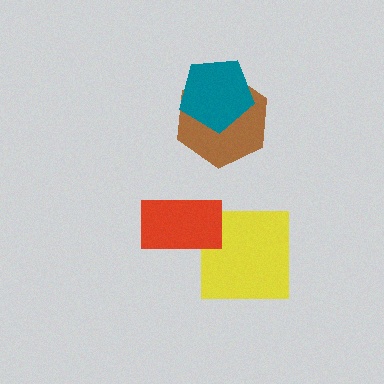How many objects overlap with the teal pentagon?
1 object overlaps with the teal pentagon.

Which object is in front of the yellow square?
The red rectangle is in front of the yellow square.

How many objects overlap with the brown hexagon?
1 object overlaps with the brown hexagon.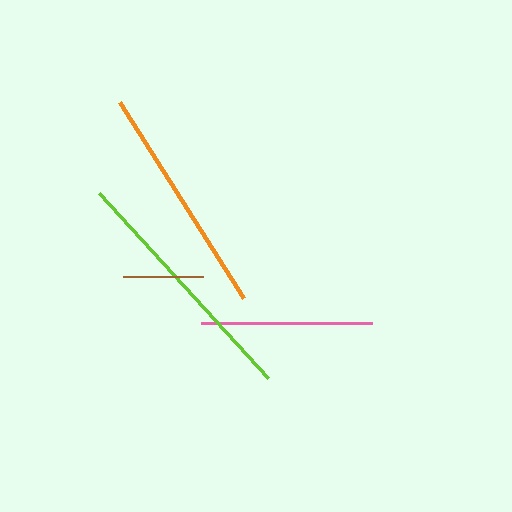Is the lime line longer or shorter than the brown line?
The lime line is longer than the brown line.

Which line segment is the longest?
The lime line is the longest at approximately 251 pixels.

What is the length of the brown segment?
The brown segment is approximately 79 pixels long.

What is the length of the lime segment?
The lime segment is approximately 251 pixels long.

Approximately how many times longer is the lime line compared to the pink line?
The lime line is approximately 1.5 times the length of the pink line.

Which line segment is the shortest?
The brown line is the shortest at approximately 79 pixels.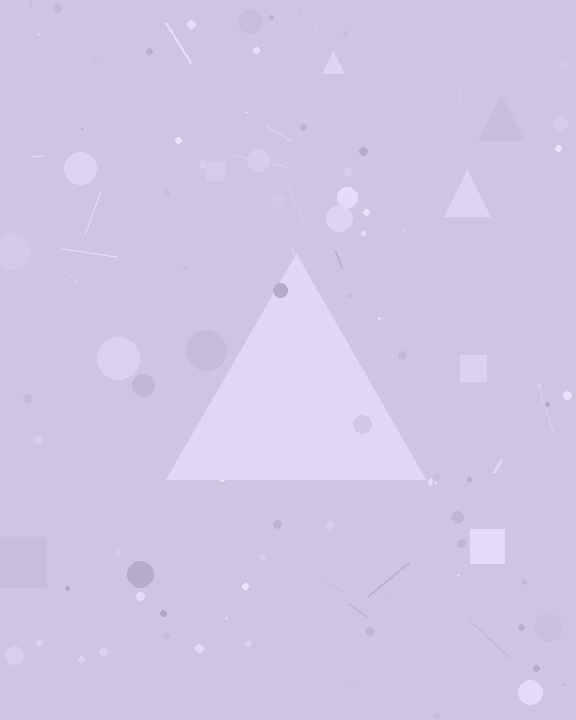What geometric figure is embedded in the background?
A triangle is embedded in the background.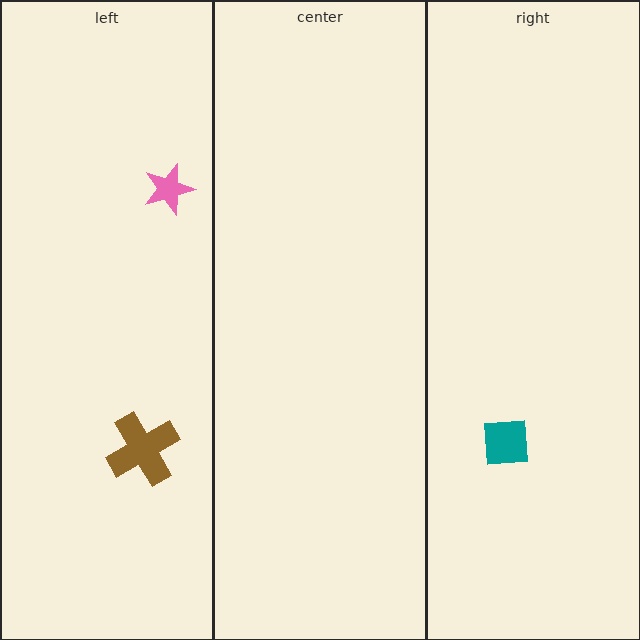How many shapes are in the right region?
1.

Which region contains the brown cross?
The left region.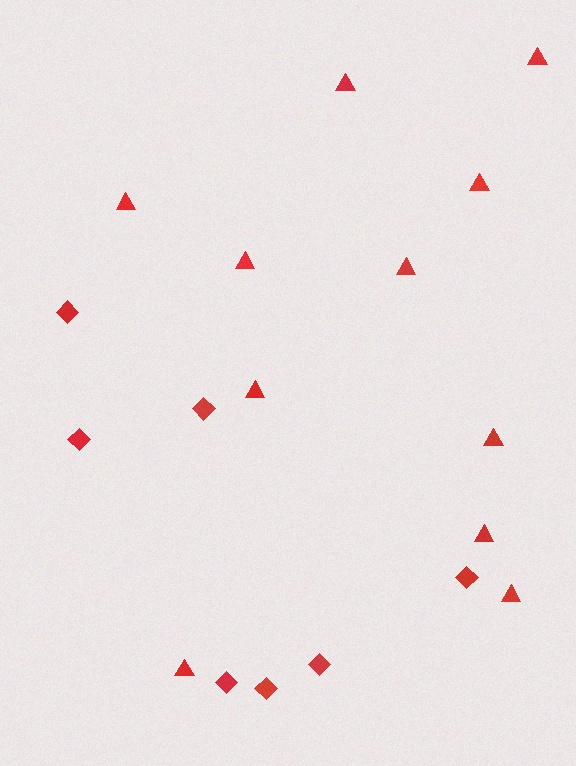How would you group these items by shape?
There are 2 groups: one group of triangles (11) and one group of diamonds (7).